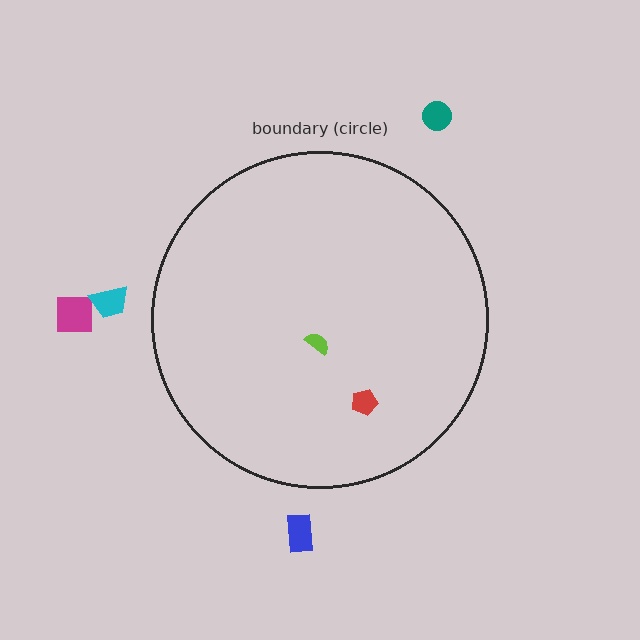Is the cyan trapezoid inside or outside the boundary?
Outside.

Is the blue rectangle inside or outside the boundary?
Outside.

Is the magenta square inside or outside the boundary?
Outside.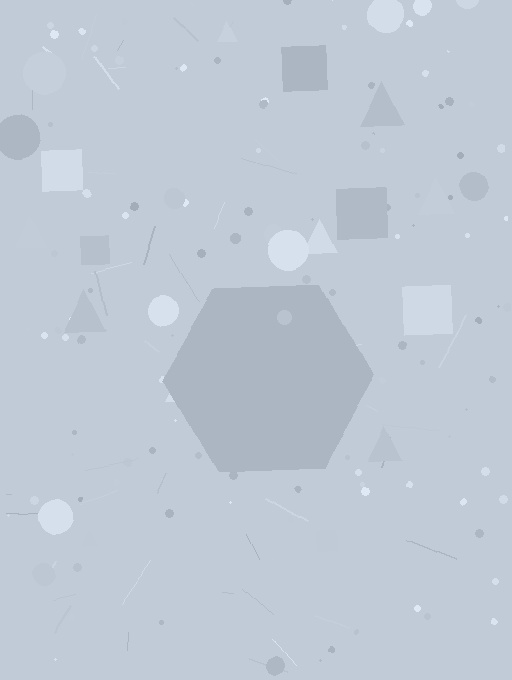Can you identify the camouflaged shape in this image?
The camouflaged shape is a hexagon.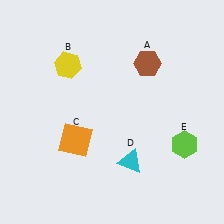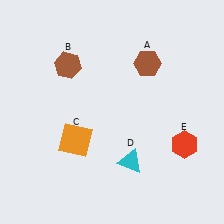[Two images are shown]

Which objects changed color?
B changed from yellow to brown. E changed from lime to red.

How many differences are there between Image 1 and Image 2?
There are 2 differences between the two images.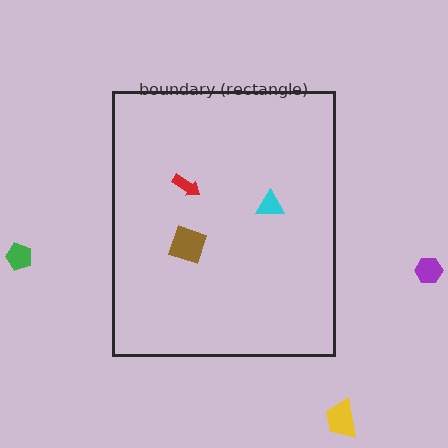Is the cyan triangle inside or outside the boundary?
Inside.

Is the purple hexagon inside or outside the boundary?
Outside.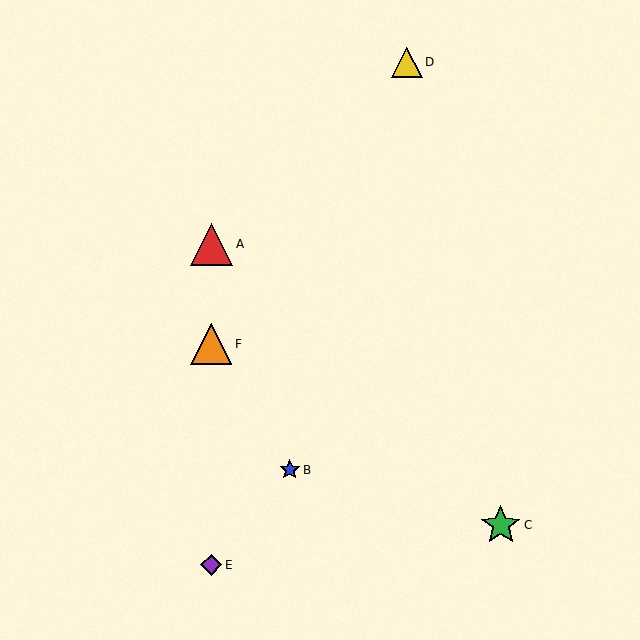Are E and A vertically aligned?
Yes, both are at x≈211.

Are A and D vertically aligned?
No, A is at x≈211 and D is at x≈407.